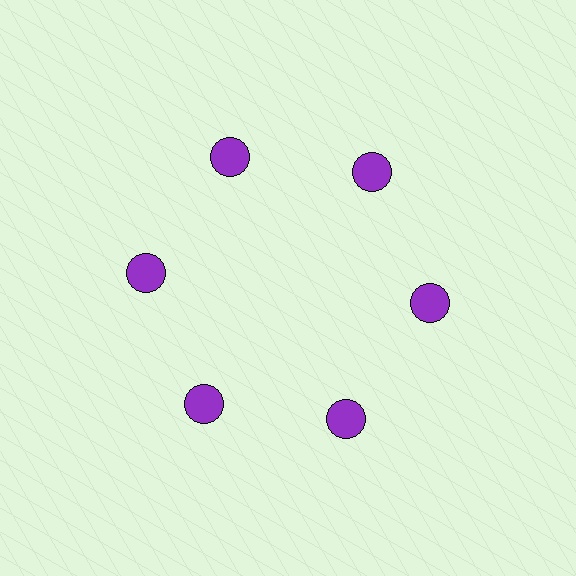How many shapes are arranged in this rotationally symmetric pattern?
There are 6 shapes, arranged in 6 groups of 1.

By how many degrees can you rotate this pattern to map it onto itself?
The pattern maps onto itself every 60 degrees of rotation.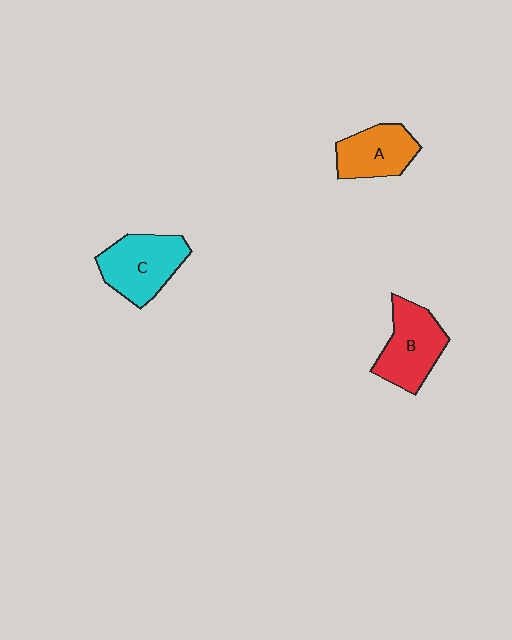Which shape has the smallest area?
Shape A (orange).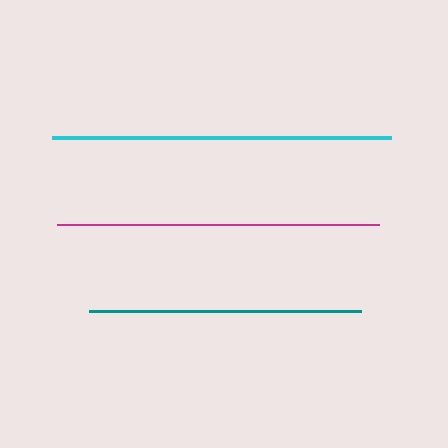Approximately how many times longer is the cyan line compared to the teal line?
The cyan line is approximately 1.2 times the length of the teal line.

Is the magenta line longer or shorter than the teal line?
The magenta line is longer than the teal line.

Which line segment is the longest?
The cyan line is the longest at approximately 339 pixels.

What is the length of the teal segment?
The teal segment is approximately 271 pixels long.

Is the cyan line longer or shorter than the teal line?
The cyan line is longer than the teal line.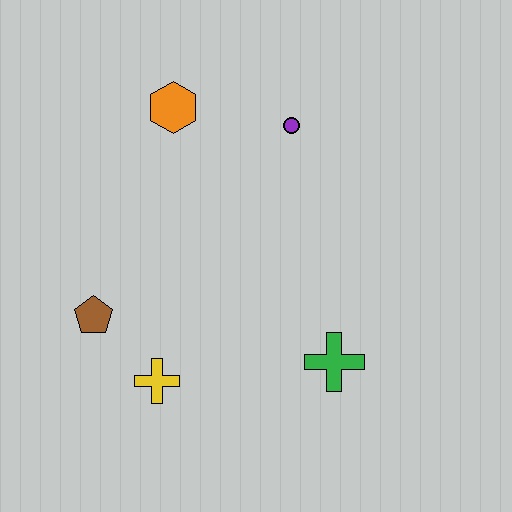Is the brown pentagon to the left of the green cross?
Yes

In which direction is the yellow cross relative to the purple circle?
The yellow cross is below the purple circle.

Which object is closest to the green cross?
The yellow cross is closest to the green cross.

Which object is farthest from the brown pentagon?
The purple circle is farthest from the brown pentagon.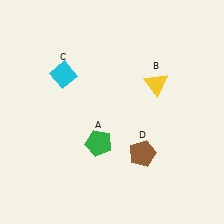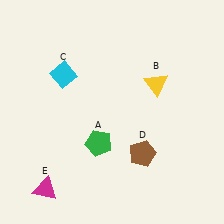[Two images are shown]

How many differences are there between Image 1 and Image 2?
There is 1 difference between the two images.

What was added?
A magenta triangle (E) was added in Image 2.